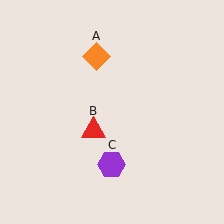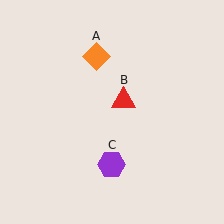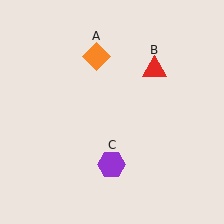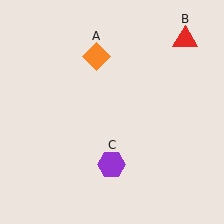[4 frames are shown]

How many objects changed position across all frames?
1 object changed position: red triangle (object B).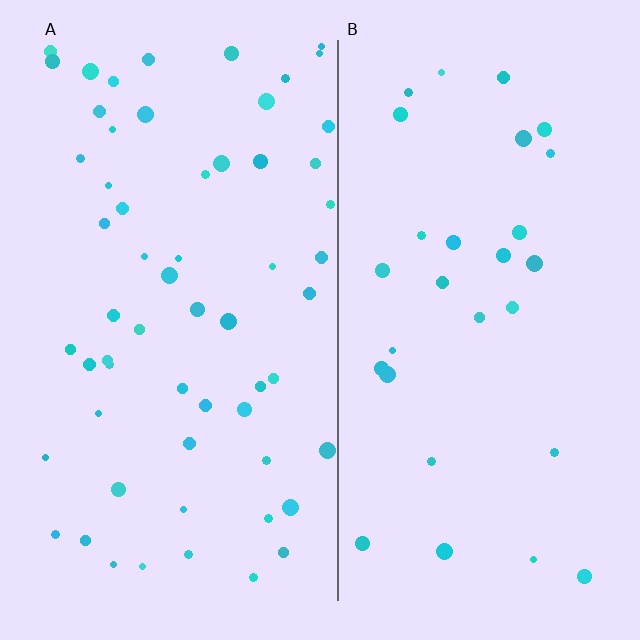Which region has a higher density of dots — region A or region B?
A (the left).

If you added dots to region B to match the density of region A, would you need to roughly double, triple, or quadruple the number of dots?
Approximately double.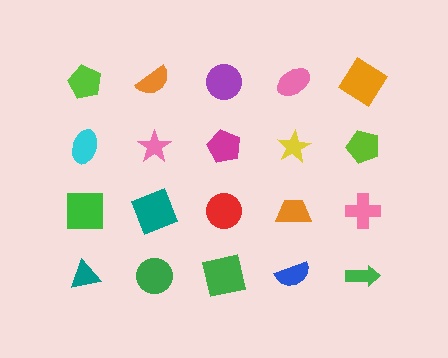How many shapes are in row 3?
5 shapes.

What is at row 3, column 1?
A green square.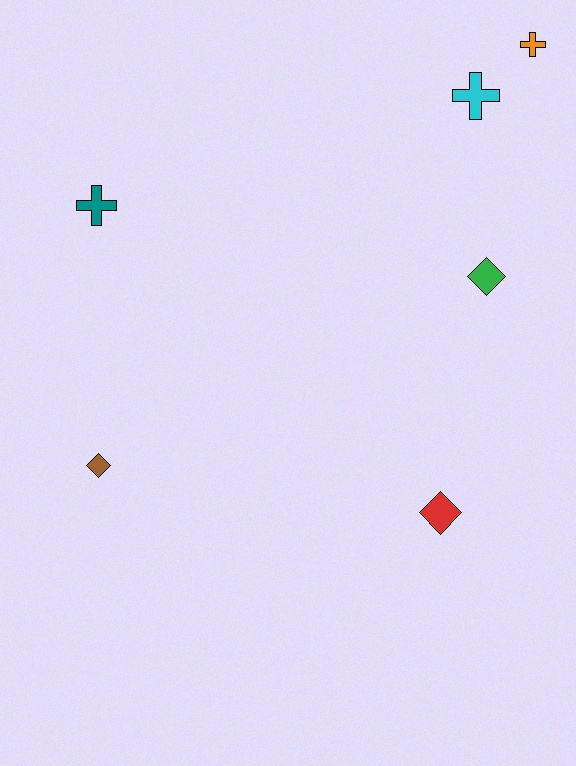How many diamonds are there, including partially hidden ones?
There are 3 diamonds.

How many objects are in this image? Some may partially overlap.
There are 6 objects.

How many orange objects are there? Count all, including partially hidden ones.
There is 1 orange object.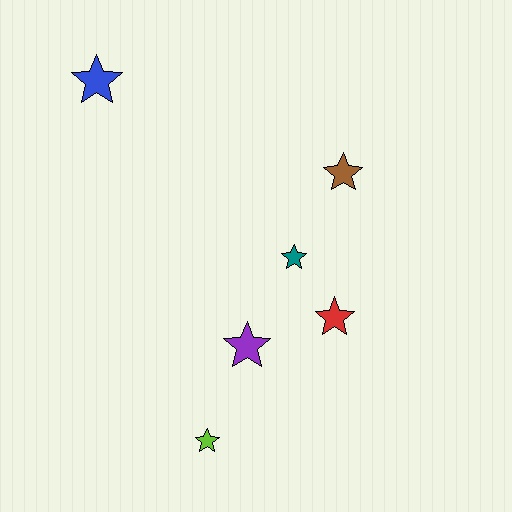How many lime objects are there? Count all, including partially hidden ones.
There is 1 lime object.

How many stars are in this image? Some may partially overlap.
There are 6 stars.